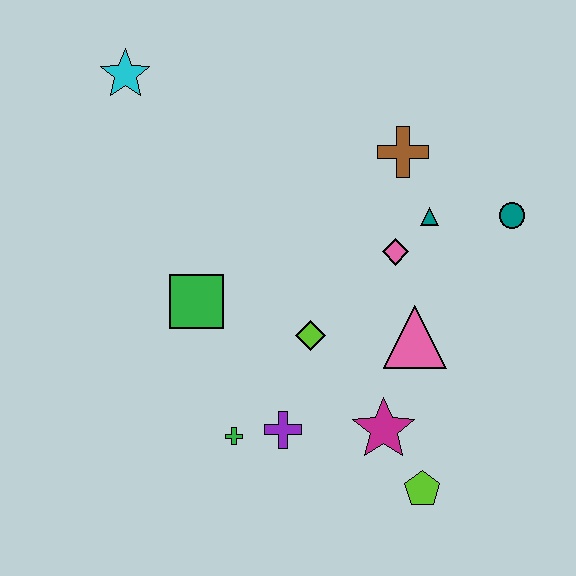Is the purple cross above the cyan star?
No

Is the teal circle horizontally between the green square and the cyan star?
No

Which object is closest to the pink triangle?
The pink diamond is closest to the pink triangle.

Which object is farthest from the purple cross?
The cyan star is farthest from the purple cross.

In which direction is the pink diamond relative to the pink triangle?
The pink diamond is above the pink triangle.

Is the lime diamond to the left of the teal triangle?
Yes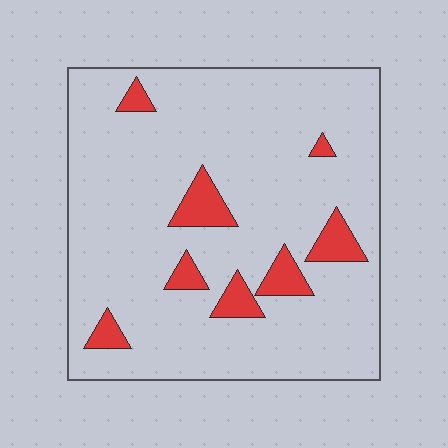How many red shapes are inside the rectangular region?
8.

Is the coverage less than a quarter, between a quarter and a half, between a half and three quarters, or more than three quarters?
Less than a quarter.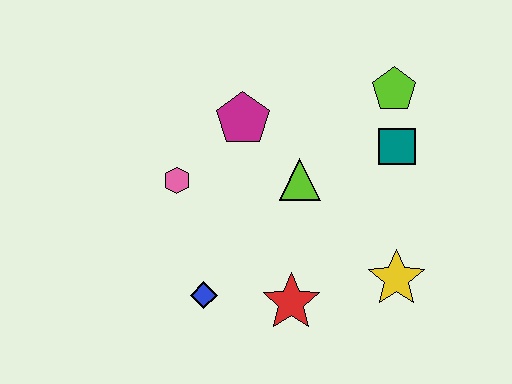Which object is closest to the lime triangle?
The magenta pentagon is closest to the lime triangle.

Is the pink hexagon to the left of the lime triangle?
Yes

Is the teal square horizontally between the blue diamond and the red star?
No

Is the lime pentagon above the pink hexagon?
Yes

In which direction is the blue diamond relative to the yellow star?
The blue diamond is to the left of the yellow star.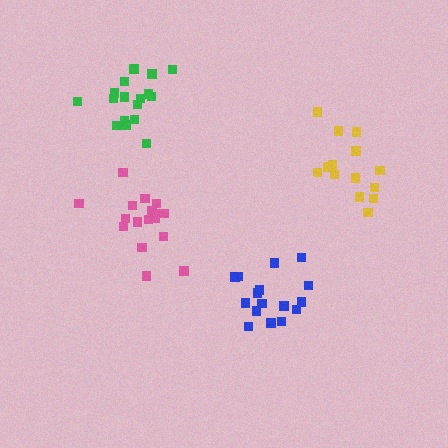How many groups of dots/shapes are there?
There are 4 groups.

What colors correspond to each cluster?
The clusters are colored: yellow, green, pink, blue.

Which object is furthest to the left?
The green cluster is leftmost.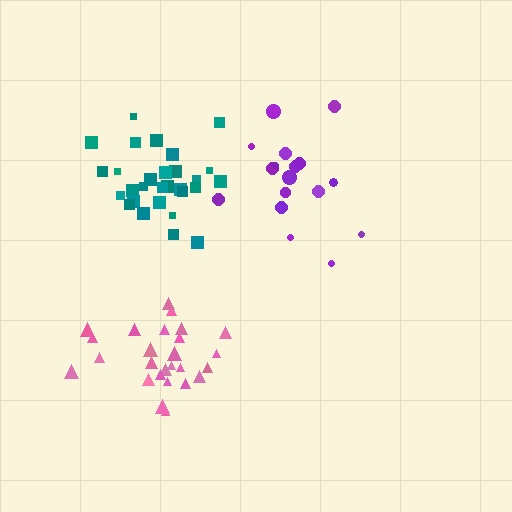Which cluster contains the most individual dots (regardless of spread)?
Teal (29).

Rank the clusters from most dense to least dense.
pink, teal, purple.